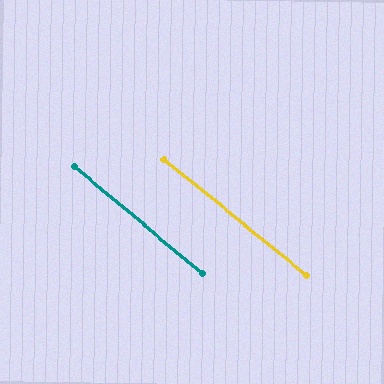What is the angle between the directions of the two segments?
Approximately 0 degrees.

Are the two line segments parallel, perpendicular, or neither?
Parallel — their directions differ by only 0.5°.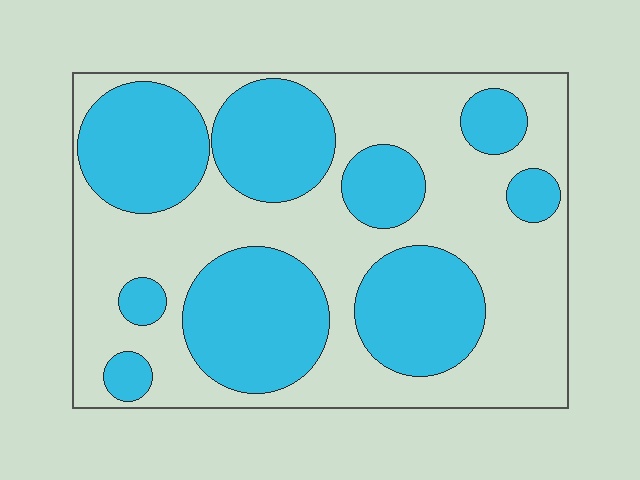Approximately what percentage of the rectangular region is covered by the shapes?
Approximately 45%.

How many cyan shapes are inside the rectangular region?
9.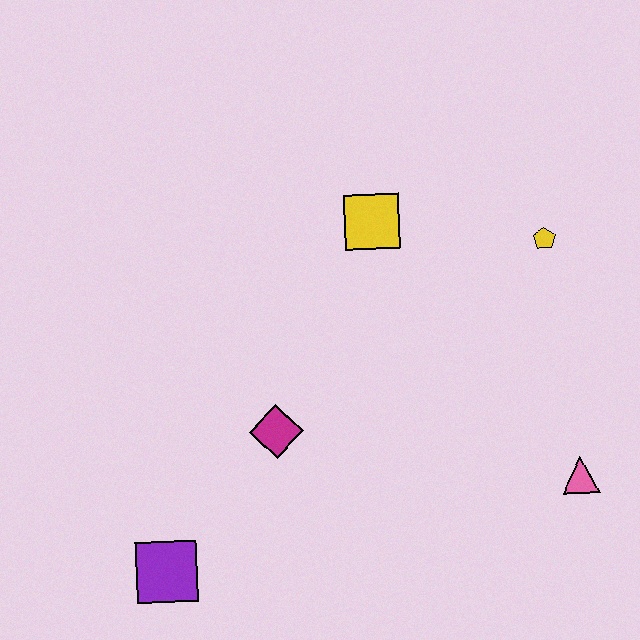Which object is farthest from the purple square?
The yellow pentagon is farthest from the purple square.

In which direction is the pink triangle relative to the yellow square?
The pink triangle is below the yellow square.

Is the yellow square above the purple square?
Yes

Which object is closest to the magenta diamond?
The purple square is closest to the magenta diamond.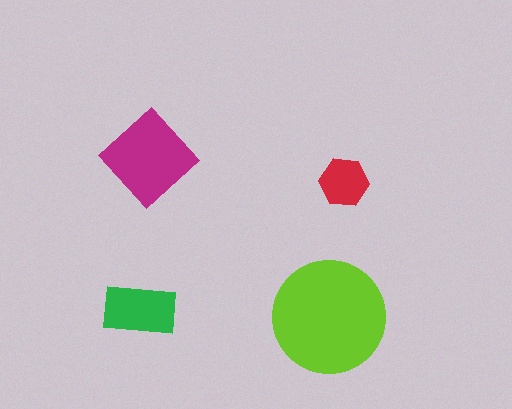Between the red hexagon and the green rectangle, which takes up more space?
The green rectangle.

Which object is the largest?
The lime circle.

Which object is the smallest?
The red hexagon.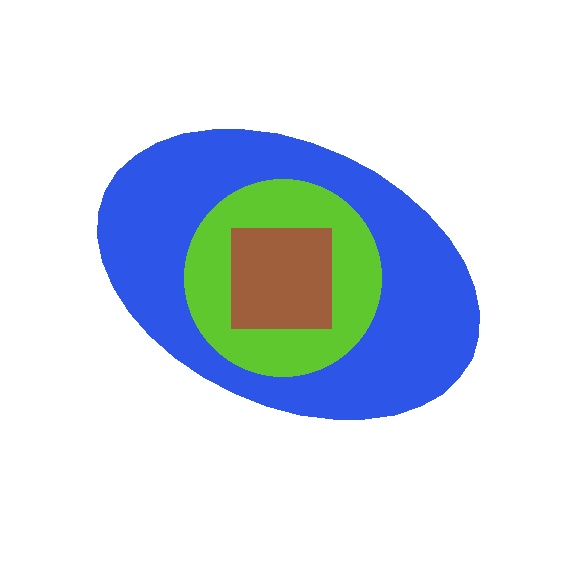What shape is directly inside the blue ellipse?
The lime circle.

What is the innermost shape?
The brown square.